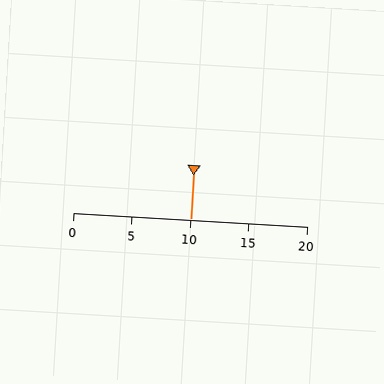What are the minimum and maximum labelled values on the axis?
The axis runs from 0 to 20.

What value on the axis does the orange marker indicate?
The marker indicates approximately 10.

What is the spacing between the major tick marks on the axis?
The major ticks are spaced 5 apart.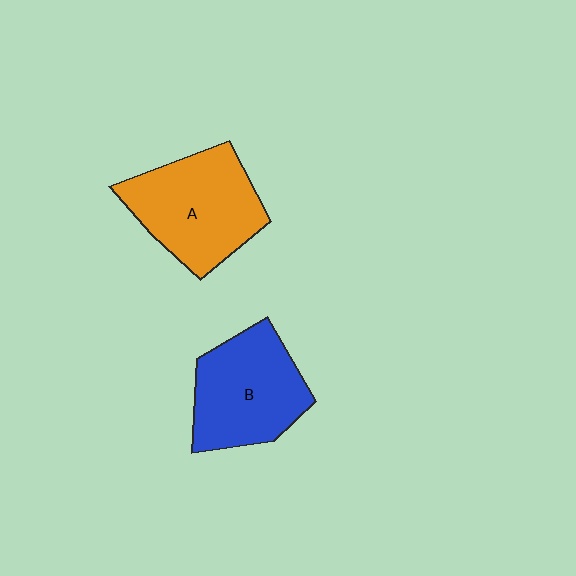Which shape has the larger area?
Shape A (orange).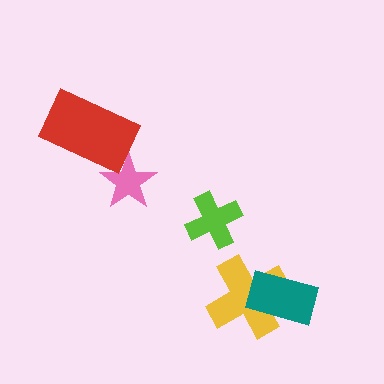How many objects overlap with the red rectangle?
1 object overlaps with the red rectangle.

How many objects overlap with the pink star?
1 object overlaps with the pink star.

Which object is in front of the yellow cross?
The teal rectangle is in front of the yellow cross.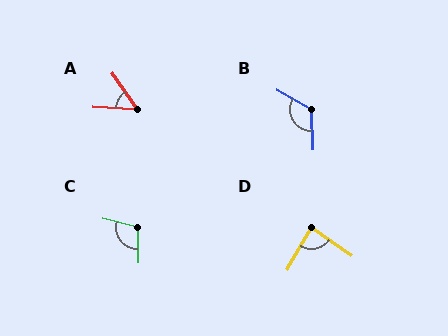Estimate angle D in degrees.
Approximately 85 degrees.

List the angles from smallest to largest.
A (53°), D (85°), C (104°), B (122°).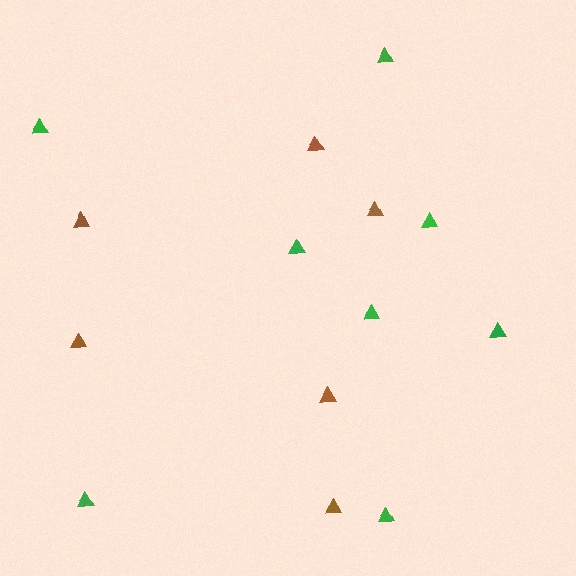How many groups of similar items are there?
There are 2 groups: one group of brown triangles (6) and one group of green triangles (8).